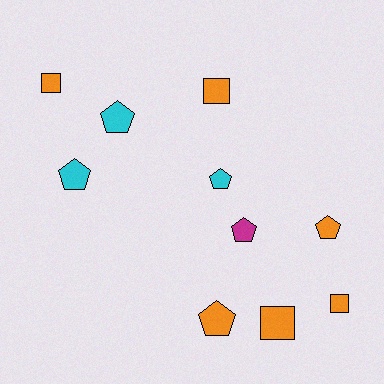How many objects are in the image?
There are 10 objects.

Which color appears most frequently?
Orange, with 6 objects.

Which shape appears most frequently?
Pentagon, with 6 objects.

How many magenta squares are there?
There are no magenta squares.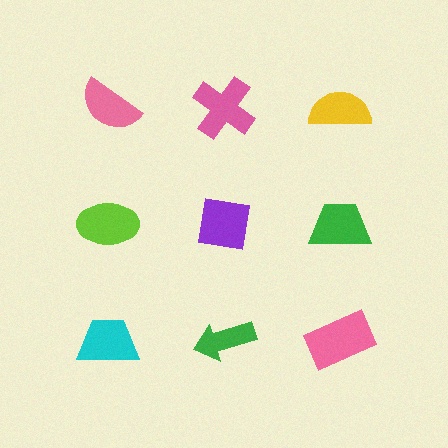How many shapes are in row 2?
3 shapes.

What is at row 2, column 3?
A green trapezoid.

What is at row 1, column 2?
A pink cross.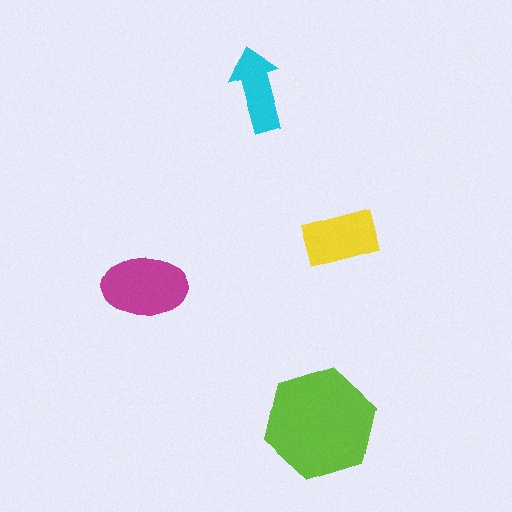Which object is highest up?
The cyan arrow is topmost.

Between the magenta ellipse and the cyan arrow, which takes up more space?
The magenta ellipse.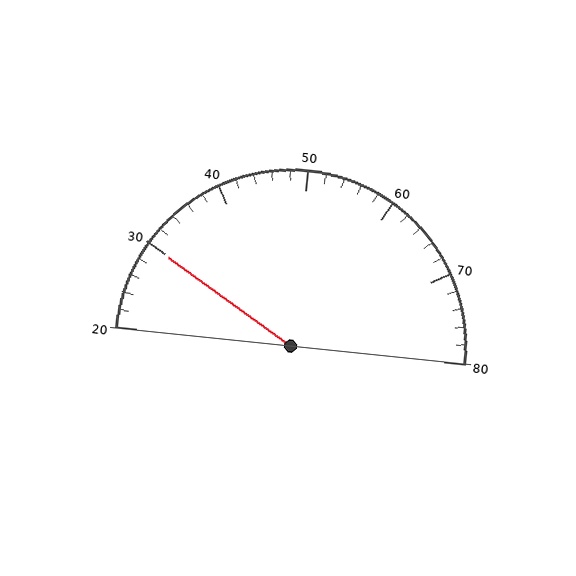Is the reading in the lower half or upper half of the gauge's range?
The reading is in the lower half of the range (20 to 80).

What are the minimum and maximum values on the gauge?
The gauge ranges from 20 to 80.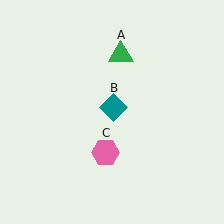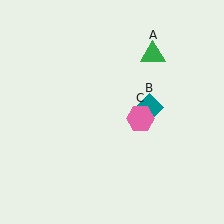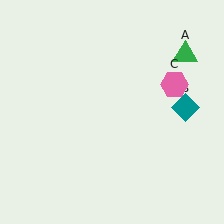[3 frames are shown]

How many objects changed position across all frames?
3 objects changed position: green triangle (object A), teal diamond (object B), pink hexagon (object C).